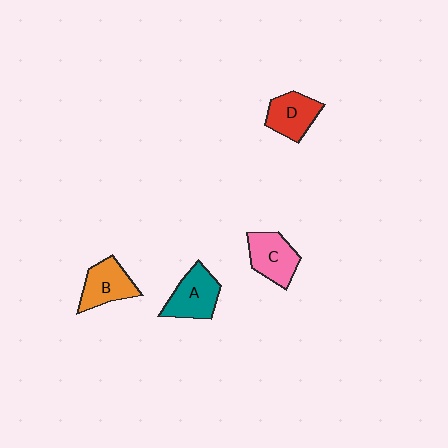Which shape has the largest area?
Shape A (teal).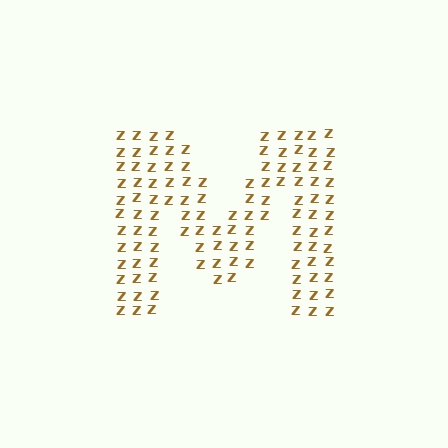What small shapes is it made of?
It is made of small letter Z's.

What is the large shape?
The large shape is the letter M.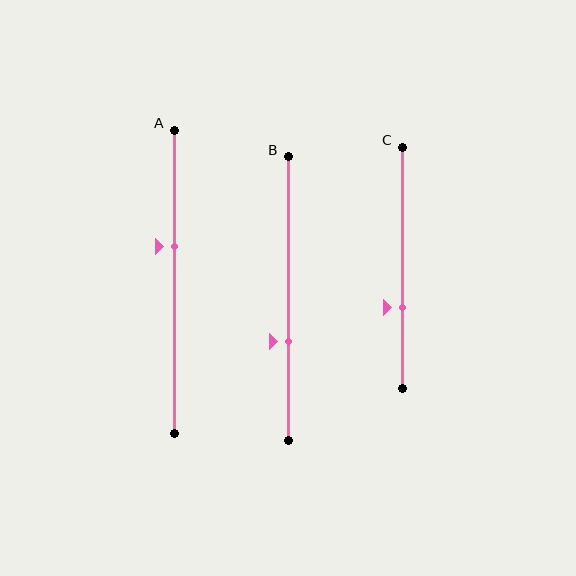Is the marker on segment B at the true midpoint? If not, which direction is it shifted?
No, the marker on segment B is shifted downward by about 15% of the segment length.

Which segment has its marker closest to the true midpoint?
Segment A has its marker closest to the true midpoint.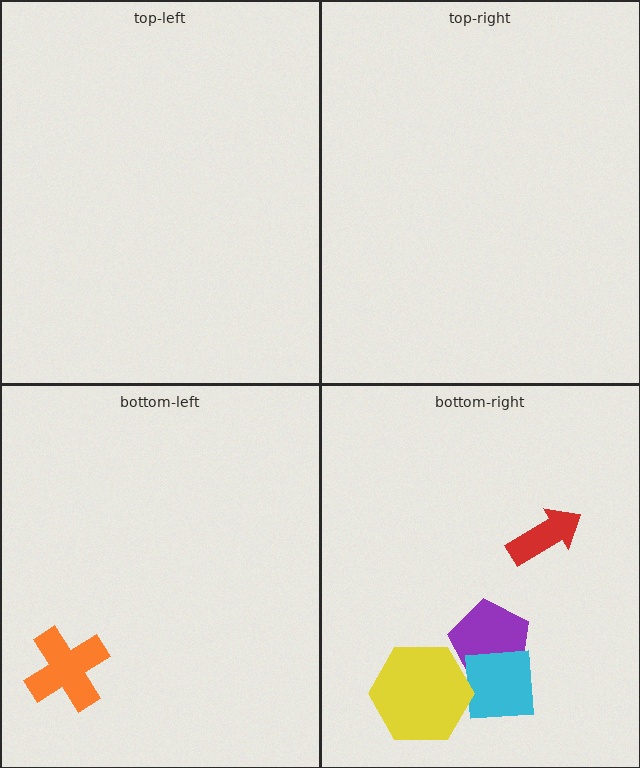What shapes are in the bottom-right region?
The purple pentagon, the red arrow, the cyan square, the yellow hexagon.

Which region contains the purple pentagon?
The bottom-right region.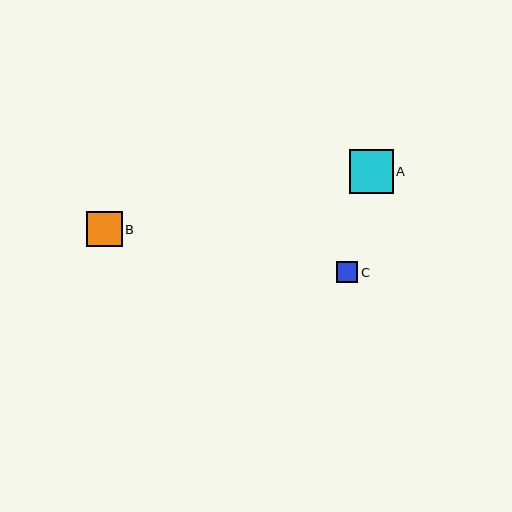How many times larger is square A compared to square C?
Square A is approximately 2.1 times the size of square C.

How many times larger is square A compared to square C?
Square A is approximately 2.1 times the size of square C.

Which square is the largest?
Square A is the largest with a size of approximately 44 pixels.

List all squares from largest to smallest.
From largest to smallest: A, B, C.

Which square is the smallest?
Square C is the smallest with a size of approximately 21 pixels.